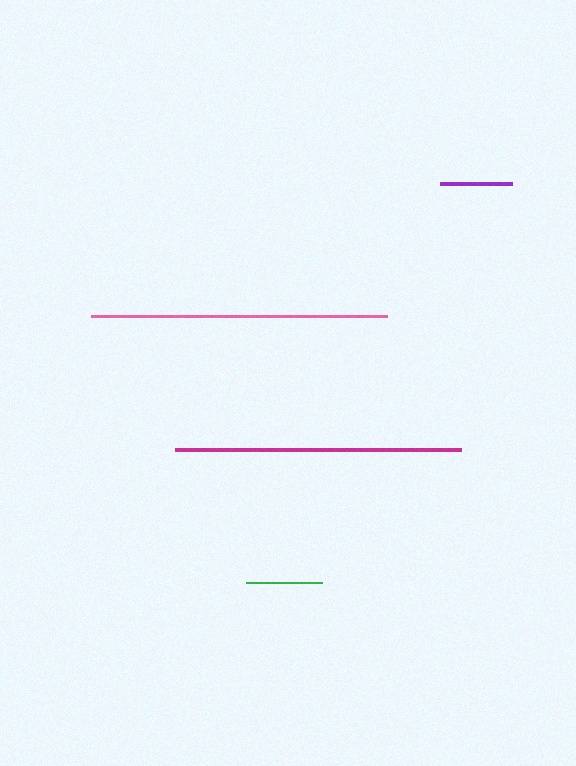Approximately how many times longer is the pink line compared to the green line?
The pink line is approximately 3.9 times the length of the green line.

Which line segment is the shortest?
The purple line is the shortest at approximately 73 pixels.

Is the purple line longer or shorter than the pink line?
The pink line is longer than the purple line.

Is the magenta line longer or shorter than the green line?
The magenta line is longer than the green line.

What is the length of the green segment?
The green segment is approximately 76 pixels long.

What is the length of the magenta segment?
The magenta segment is approximately 286 pixels long.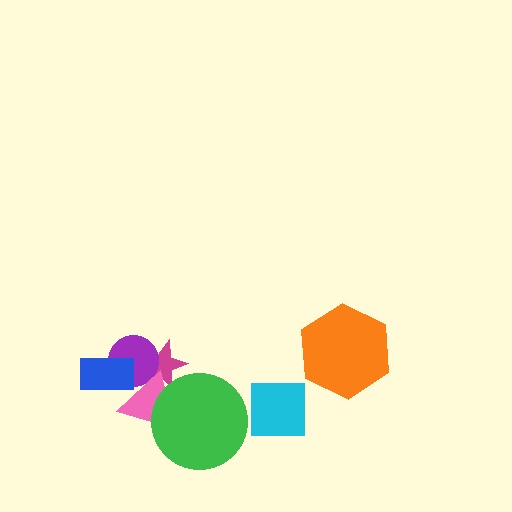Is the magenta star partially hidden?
Yes, it is partially covered by another shape.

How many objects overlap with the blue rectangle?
2 objects overlap with the blue rectangle.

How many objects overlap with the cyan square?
0 objects overlap with the cyan square.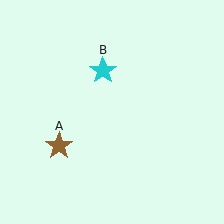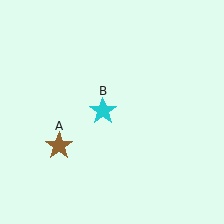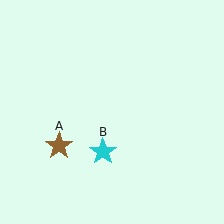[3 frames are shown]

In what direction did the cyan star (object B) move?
The cyan star (object B) moved down.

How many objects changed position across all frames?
1 object changed position: cyan star (object B).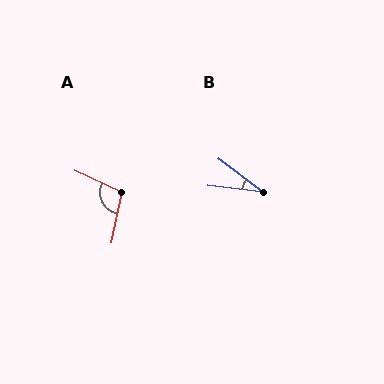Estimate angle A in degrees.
Approximately 103 degrees.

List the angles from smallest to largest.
B (31°), A (103°).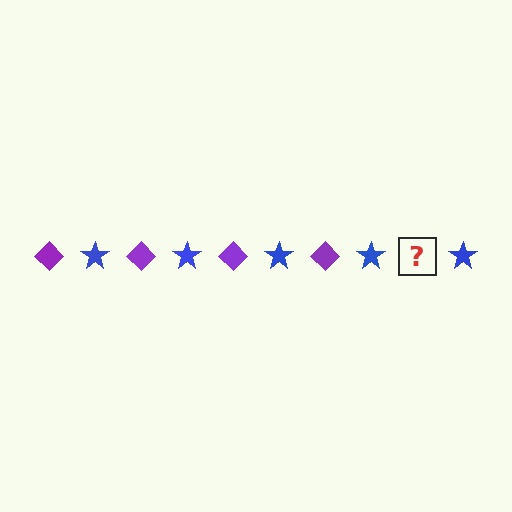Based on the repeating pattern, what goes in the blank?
The blank should be a purple diamond.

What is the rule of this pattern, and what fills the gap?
The rule is that the pattern alternates between purple diamond and blue star. The gap should be filled with a purple diamond.